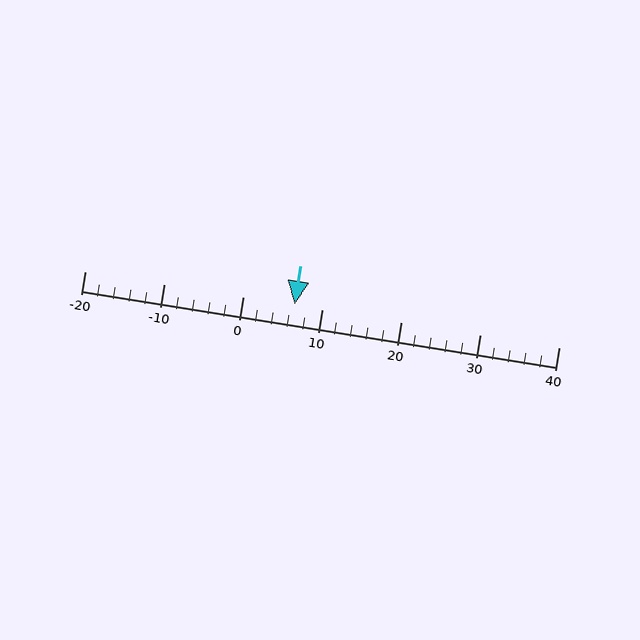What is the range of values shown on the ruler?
The ruler shows values from -20 to 40.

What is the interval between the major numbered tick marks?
The major tick marks are spaced 10 units apart.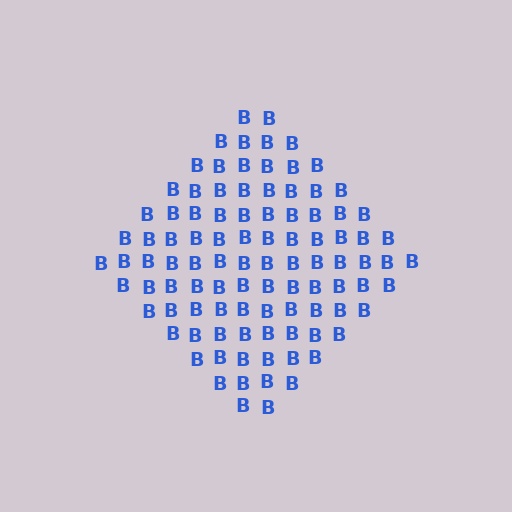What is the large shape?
The large shape is a diamond.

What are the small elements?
The small elements are letter B's.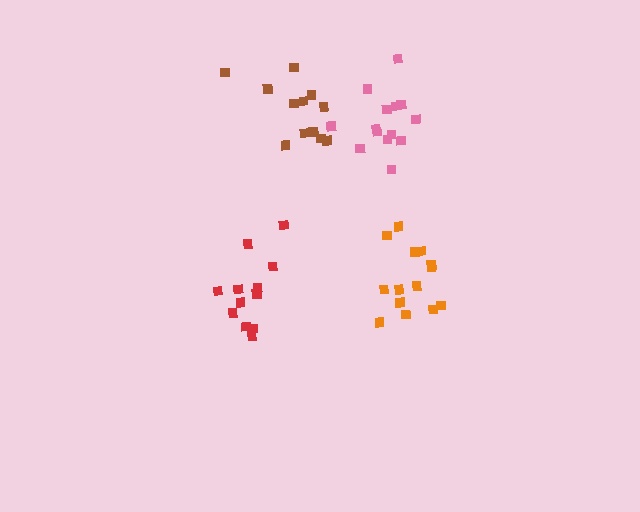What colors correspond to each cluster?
The clusters are colored: brown, red, orange, pink.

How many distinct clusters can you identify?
There are 4 distinct clusters.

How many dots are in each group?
Group 1: 12 dots, Group 2: 12 dots, Group 3: 14 dots, Group 4: 14 dots (52 total).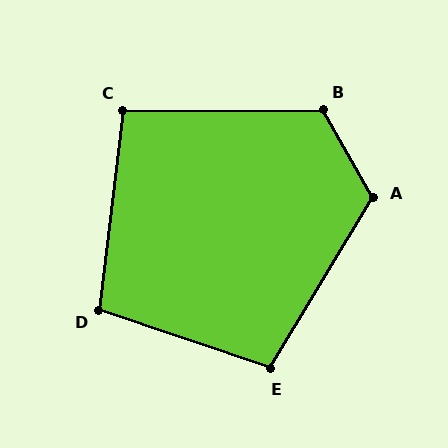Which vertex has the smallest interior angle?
C, at approximately 97 degrees.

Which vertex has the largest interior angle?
A, at approximately 119 degrees.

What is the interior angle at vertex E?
Approximately 102 degrees (obtuse).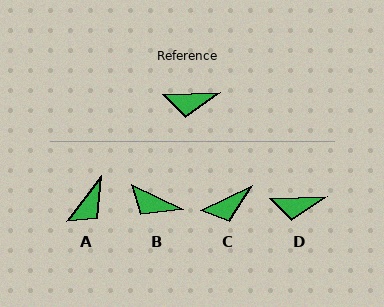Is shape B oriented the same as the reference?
No, it is off by about 28 degrees.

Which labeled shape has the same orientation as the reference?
D.